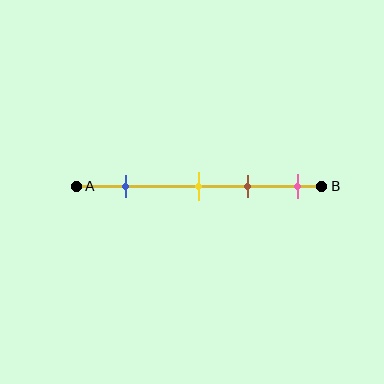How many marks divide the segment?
There are 4 marks dividing the segment.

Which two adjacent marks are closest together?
The yellow and brown marks are the closest adjacent pair.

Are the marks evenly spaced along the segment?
No, the marks are not evenly spaced.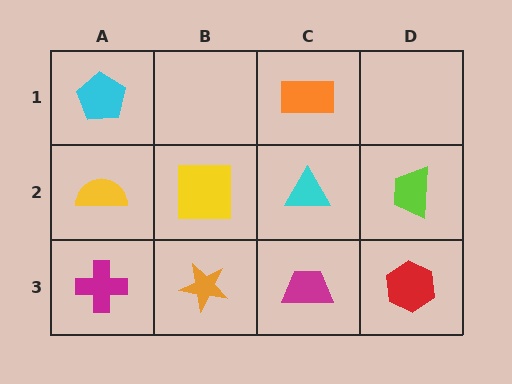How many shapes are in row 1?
2 shapes.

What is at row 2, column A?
A yellow semicircle.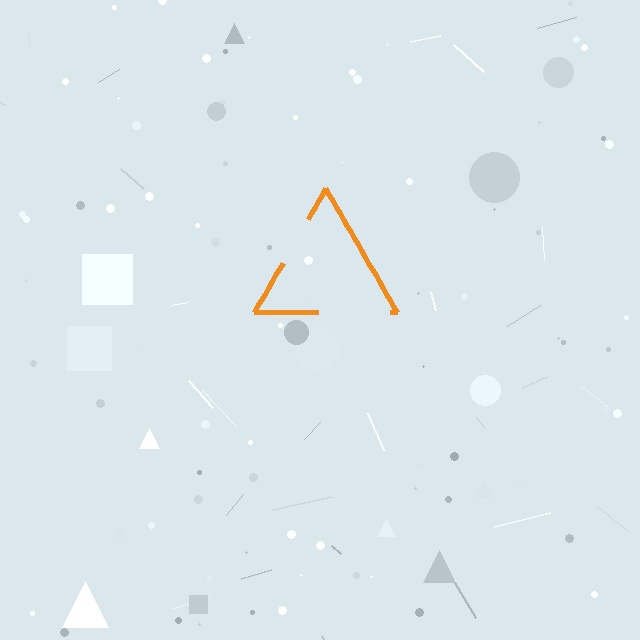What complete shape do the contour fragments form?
The contour fragments form a triangle.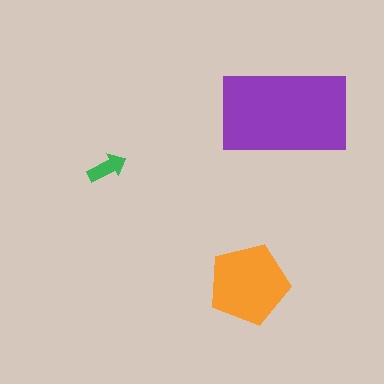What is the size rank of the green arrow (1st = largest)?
3rd.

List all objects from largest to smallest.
The purple rectangle, the orange pentagon, the green arrow.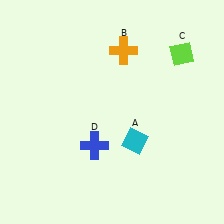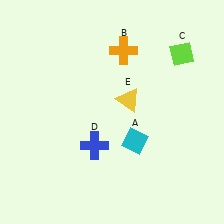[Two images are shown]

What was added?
A yellow triangle (E) was added in Image 2.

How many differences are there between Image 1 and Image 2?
There is 1 difference between the two images.